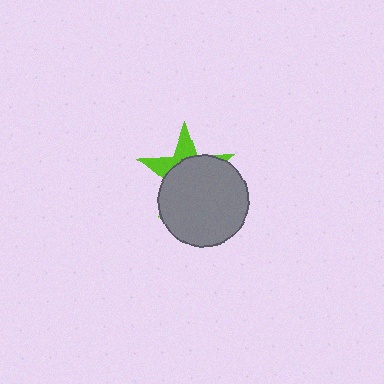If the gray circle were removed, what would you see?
You would see the complete lime star.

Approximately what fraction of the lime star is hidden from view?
Roughly 68% of the lime star is hidden behind the gray circle.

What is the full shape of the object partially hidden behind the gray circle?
The partially hidden object is a lime star.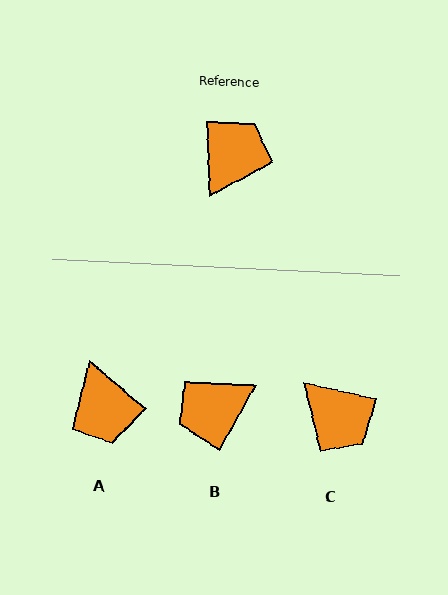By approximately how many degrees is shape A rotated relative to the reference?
Approximately 133 degrees clockwise.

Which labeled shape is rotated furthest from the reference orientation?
B, about 149 degrees away.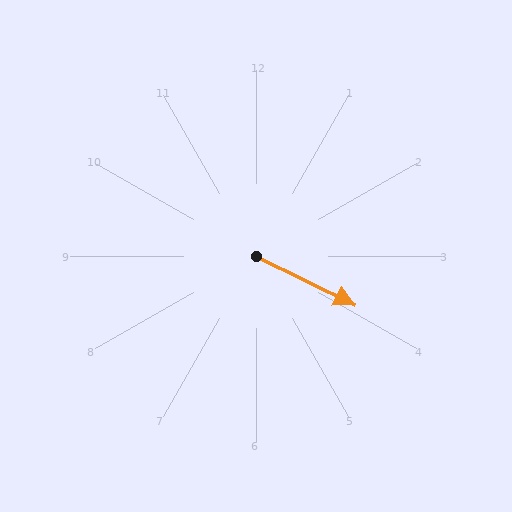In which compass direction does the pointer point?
Southeast.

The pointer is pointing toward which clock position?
Roughly 4 o'clock.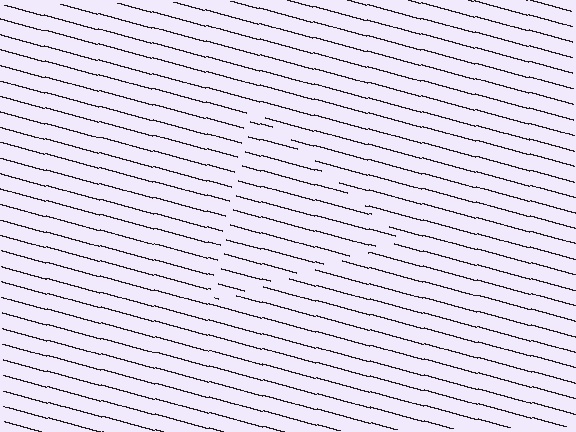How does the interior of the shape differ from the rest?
The interior of the shape contains the same grating, shifted by half a period — the contour is defined by the phase discontinuity where line-ends from the inner and outer gratings abut.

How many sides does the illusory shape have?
3 sides — the line-ends trace a triangle.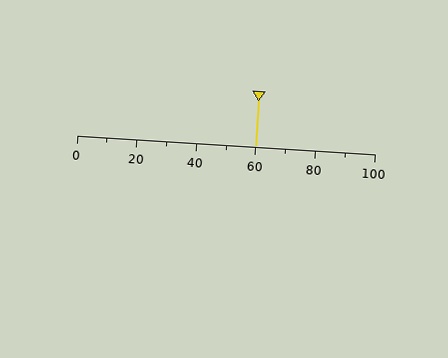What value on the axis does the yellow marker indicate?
The marker indicates approximately 60.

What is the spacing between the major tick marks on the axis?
The major ticks are spaced 20 apart.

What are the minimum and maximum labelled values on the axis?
The axis runs from 0 to 100.